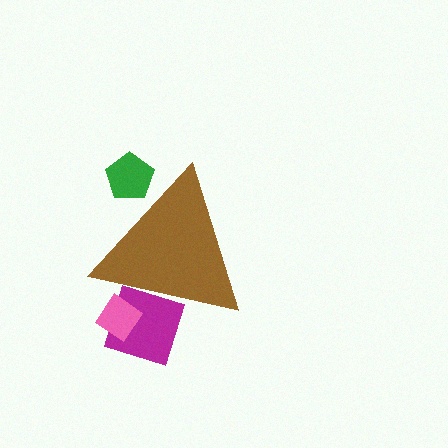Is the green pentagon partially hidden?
Yes, the green pentagon is partially hidden behind the brown triangle.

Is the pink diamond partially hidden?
Yes, the pink diamond is partially hidden behind the brown triangle.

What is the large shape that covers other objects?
A brown triangle.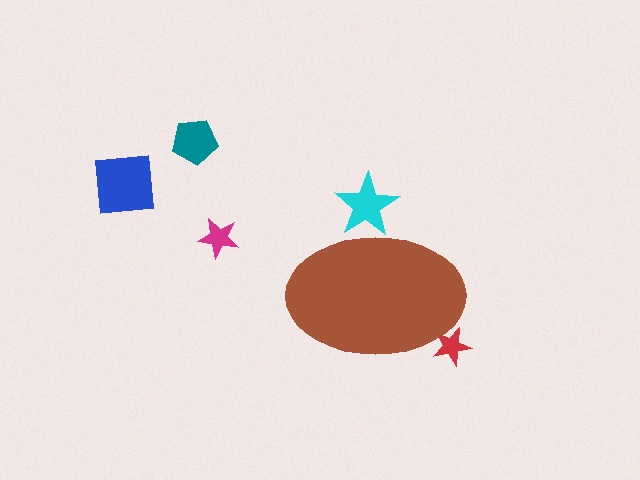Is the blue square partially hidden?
No, the blue square is fully visible.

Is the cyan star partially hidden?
Yes, the cyan star is partially hidden behind the brown ellipse.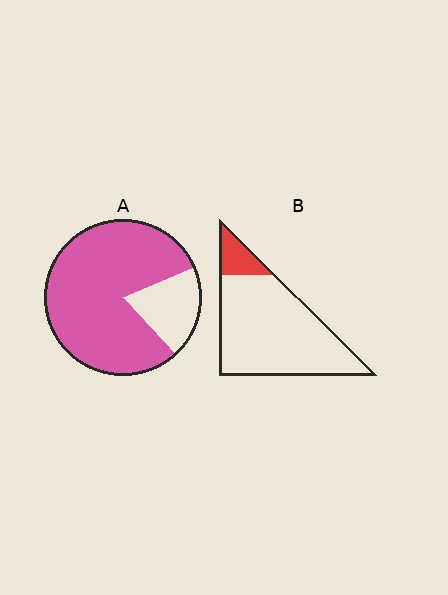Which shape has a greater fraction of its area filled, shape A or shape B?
Shape A.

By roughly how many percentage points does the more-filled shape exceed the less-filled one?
By roughly 70 percentage points (A over B).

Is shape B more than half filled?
No.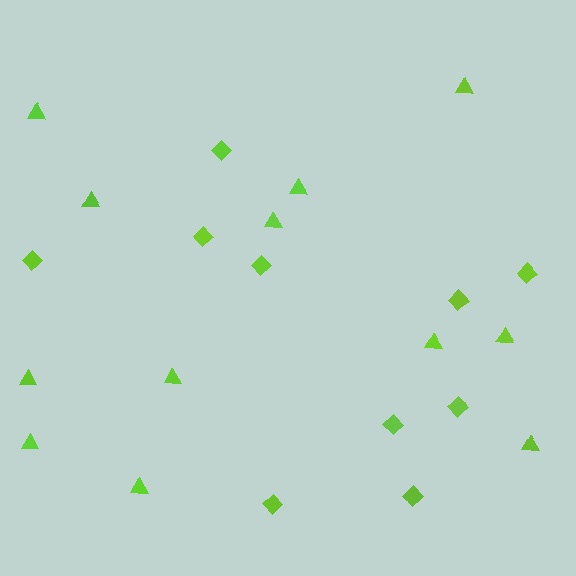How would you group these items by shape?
There are 2 groups: one group of diamonds (10) and one group of triangles (12).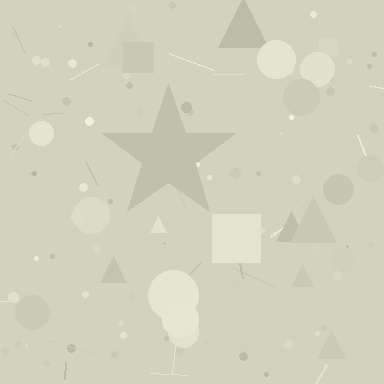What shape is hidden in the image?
A star is hidden in the image.